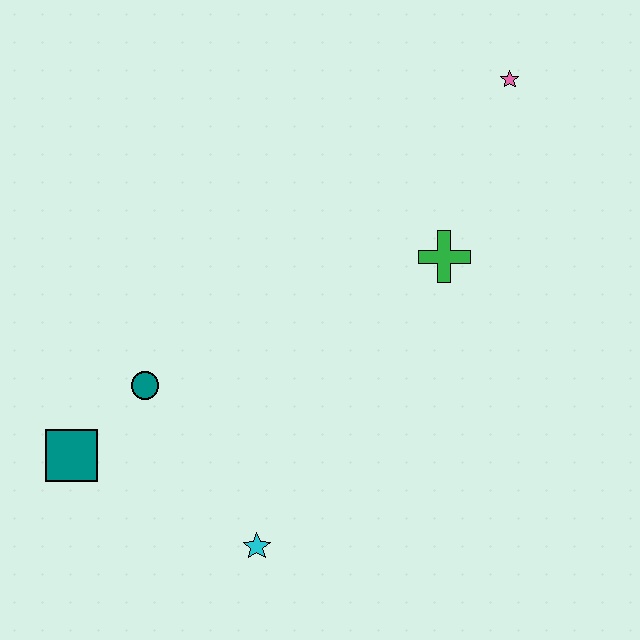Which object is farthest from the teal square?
The pink star is farthest from the teal square.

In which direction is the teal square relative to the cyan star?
The teal square is to the left of the cyan star.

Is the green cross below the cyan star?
No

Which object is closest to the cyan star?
The teal circle is closest to the cyan star.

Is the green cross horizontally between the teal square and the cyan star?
No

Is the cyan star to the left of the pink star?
Yes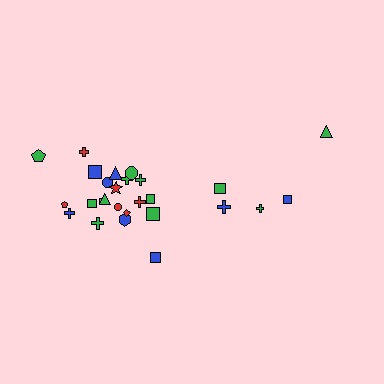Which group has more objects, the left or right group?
The left group.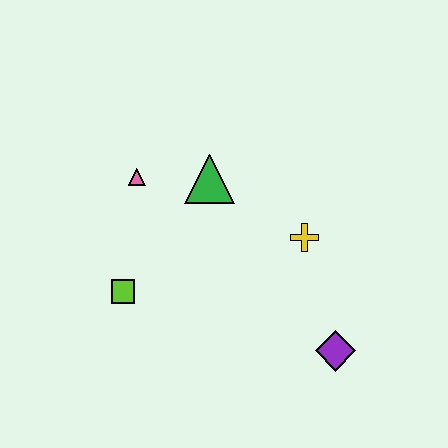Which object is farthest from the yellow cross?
The lime square is farthest from the yellow cross.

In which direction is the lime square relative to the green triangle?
The lime square is below the green triangle.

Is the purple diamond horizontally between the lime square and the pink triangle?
No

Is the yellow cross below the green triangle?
Yes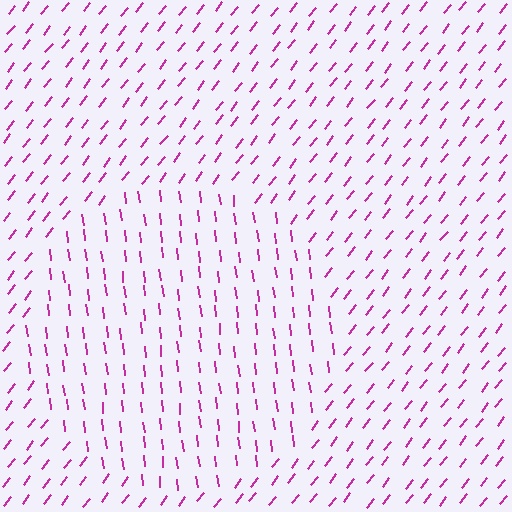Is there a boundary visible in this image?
Yes, there is a texture boundary formed by a change in line orientation.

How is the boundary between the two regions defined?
The boundary is defined purely by a change in line orientation (approximately 45 degrees difference). All lines are the same color and thickness.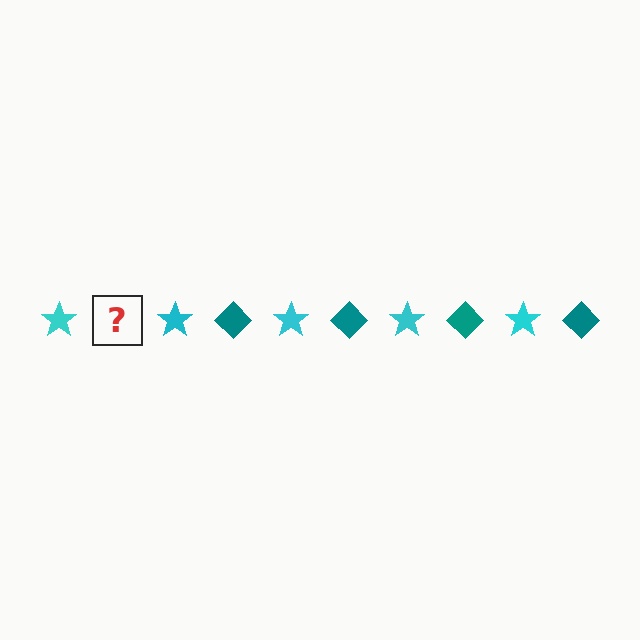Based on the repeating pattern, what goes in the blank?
The blank should be a teal diamond.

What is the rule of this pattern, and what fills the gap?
The rule is that the pattern alternates between cyan star and teal diamond. The gap should be filled with a teal diamond.